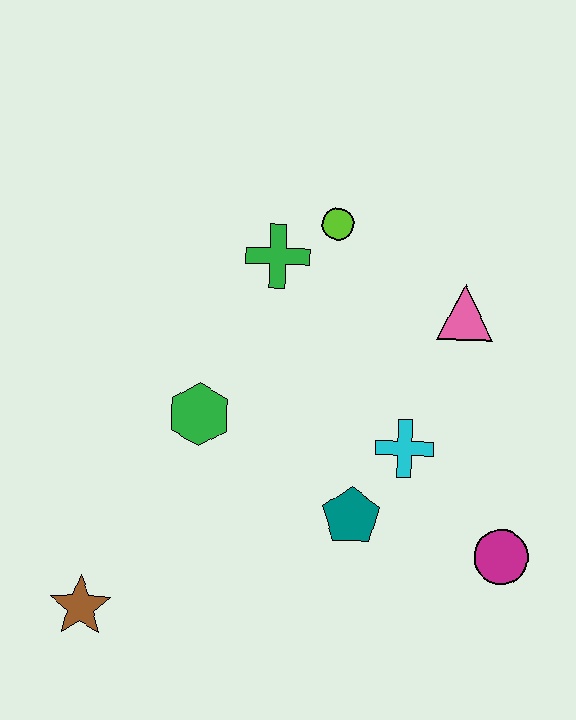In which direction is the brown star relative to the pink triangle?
The brown star is to the left of the pink triangle.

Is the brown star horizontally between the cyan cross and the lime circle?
No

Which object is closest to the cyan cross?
The teal pentagon is closest to the cyan cross.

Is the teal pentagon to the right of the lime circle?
Yes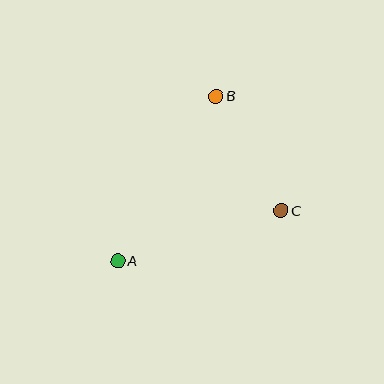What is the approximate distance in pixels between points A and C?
The distance between A and C is approximately 171 pixels.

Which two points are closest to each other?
Points B and C are closest to each other.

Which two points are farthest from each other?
Points A and B are farthest from each other.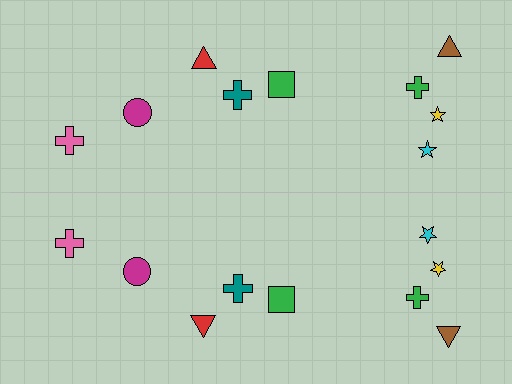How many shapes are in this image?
There are 18 shapes in this image.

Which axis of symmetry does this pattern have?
The pattern has a horizontal axis of symmetry running through the center of the image.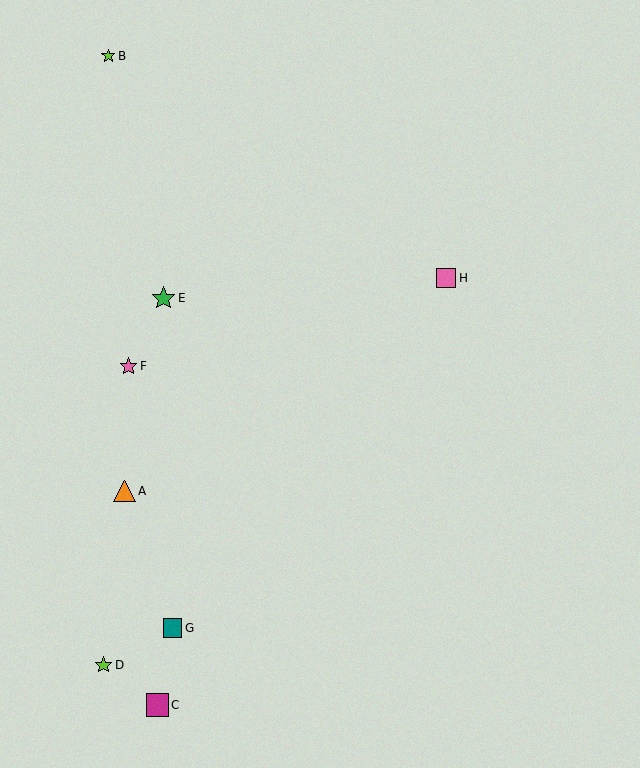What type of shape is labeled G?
Shape G is a teal square.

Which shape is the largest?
The green star (labeled E) is the largest.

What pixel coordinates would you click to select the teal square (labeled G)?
Click at (173, 628) to select the teal square G.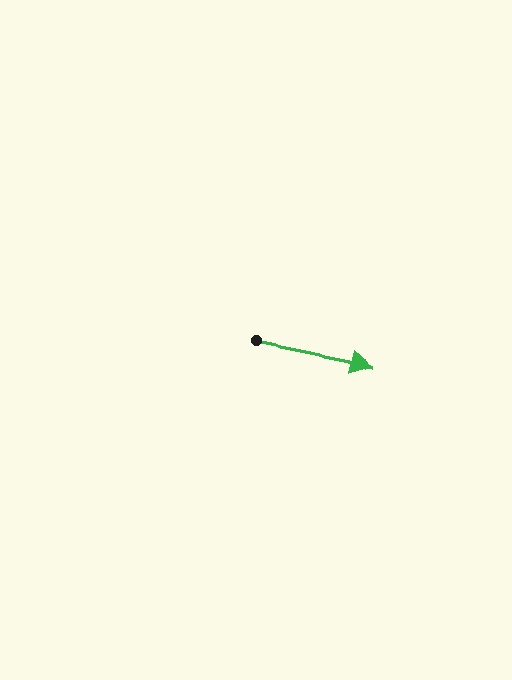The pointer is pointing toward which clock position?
Roughly 3 o'clock.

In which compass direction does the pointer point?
East.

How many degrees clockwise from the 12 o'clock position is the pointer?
Approximately 102 degrees.